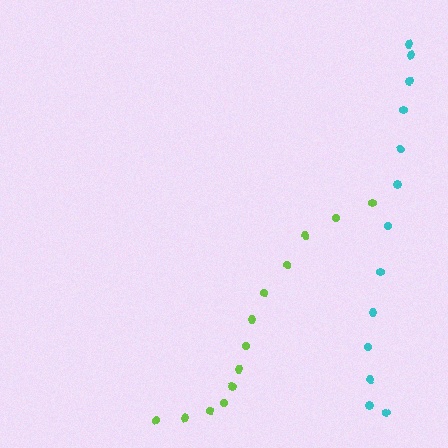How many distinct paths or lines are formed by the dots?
There are 2 distinct paths.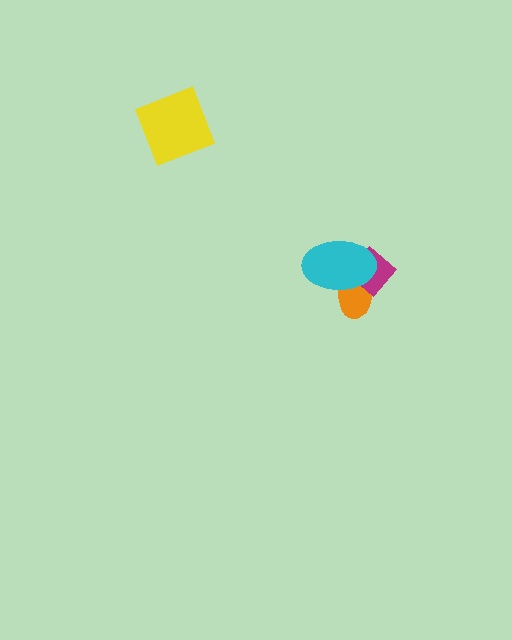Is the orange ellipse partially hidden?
Yes, it is partially covered by another shape.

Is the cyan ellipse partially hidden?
No, no other shape covers it.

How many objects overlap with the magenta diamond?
2 objects overlap with the magenta diamond.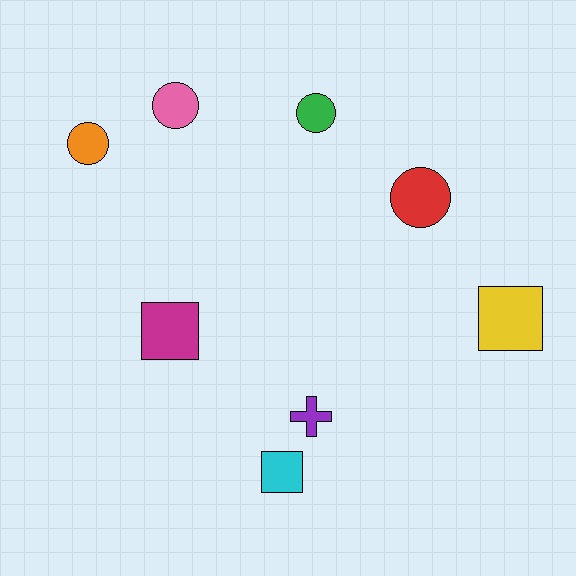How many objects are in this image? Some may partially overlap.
There are 8 objects.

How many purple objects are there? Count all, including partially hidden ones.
There is 1 purple object.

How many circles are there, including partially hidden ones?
There are 4 circles.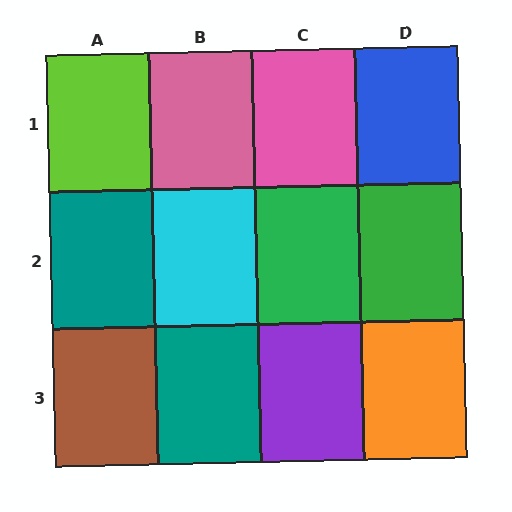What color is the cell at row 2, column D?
Green.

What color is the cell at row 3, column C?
Purple.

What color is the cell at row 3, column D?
Orange.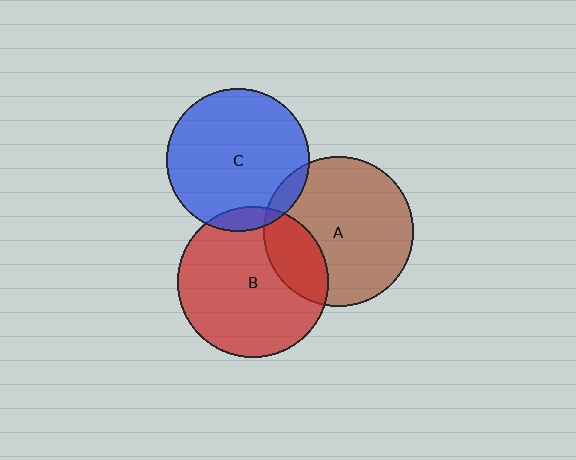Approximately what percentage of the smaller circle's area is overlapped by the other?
Approximately 10%.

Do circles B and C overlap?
Yes.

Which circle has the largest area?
Circle B (red).